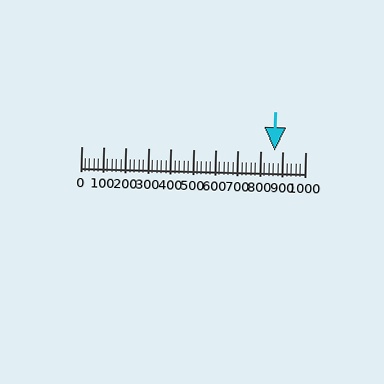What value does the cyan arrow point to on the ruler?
The cyan arrow points to approximately 863.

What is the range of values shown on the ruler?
The ruler shows values from 0 to 1000.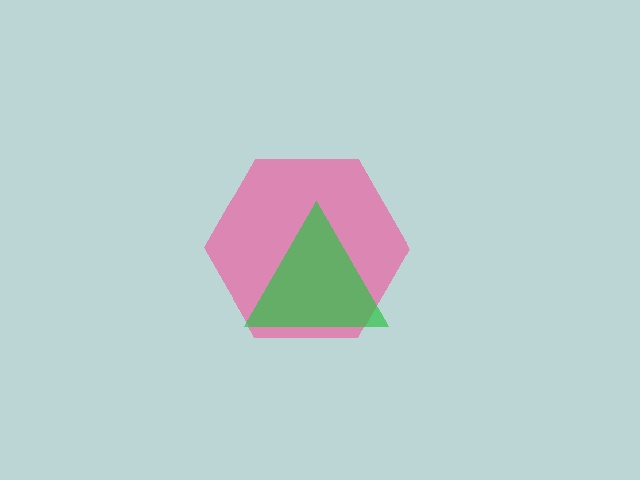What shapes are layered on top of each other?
The layered shapes are: a pink hexagon, a green triangle.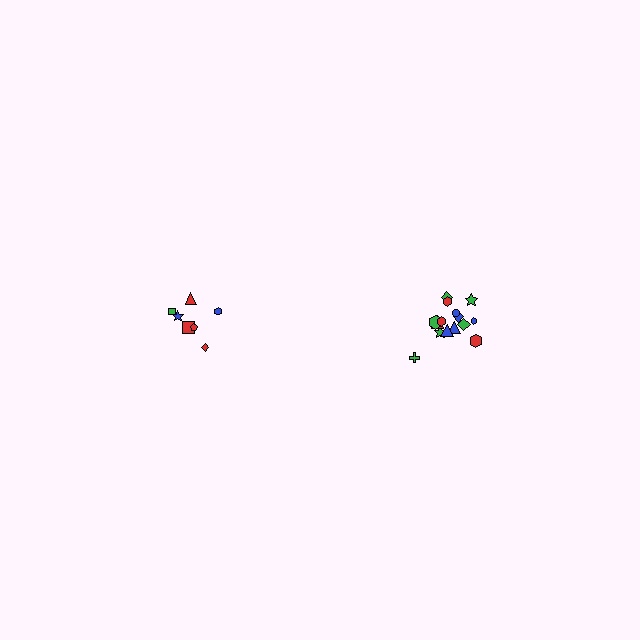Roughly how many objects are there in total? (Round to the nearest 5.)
Roughly 20 objects in total.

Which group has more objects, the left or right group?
The right group.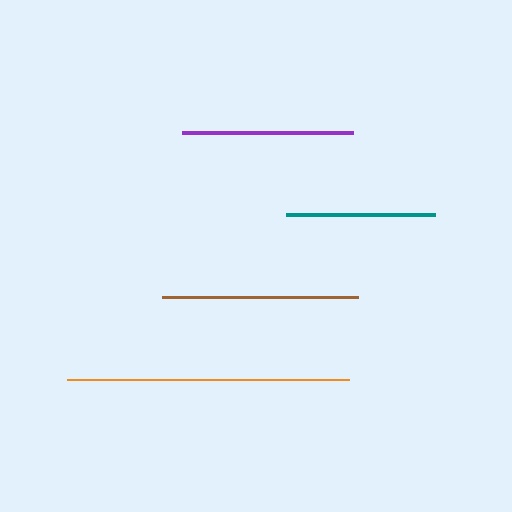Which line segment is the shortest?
The teal line is the shortest at approximately 149 pixels.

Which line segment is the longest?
The orange line is the longest at approximately 282 pixels.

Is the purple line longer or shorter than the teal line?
The purple line is longer than the teal line.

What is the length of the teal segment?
The teal segment is approximately 149 pixels long.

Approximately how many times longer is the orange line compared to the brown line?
The orange line is approximately 1.4 times the length of the brown line.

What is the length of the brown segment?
The brown segment is approximately 197 pixels long.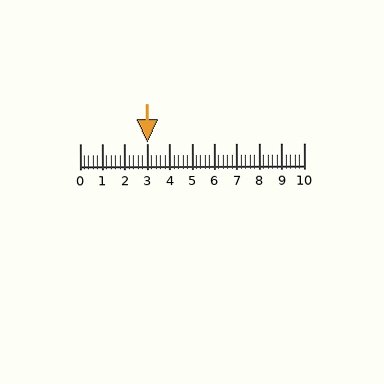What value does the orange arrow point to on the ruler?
The orange arrow points to approximately 3.0.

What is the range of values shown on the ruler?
The ruler shows values from 0 to 10.